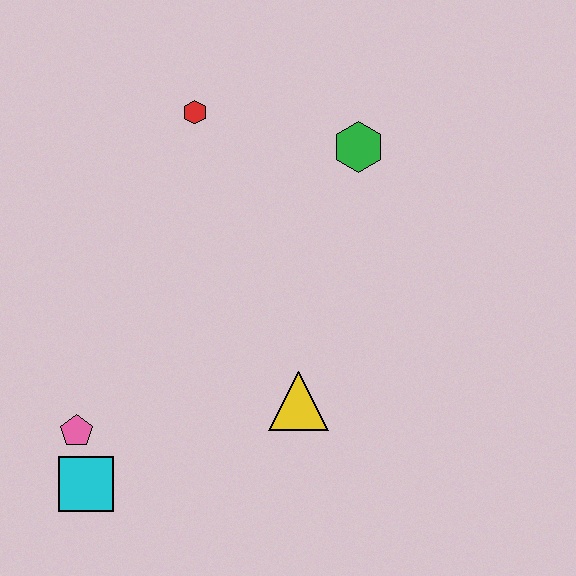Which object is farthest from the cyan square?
The green hexagon is farthest from the cyan square.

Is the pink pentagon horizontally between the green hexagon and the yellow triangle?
No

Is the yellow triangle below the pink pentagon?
No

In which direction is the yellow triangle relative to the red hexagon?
The yellow triangle is below the red hexagon.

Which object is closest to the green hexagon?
The red hexagon is closest to the green hexagon.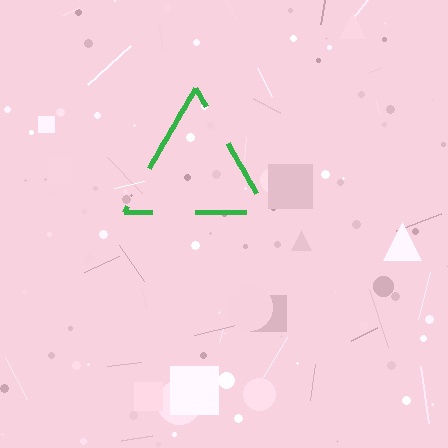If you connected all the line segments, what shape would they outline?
They would outline a triangle.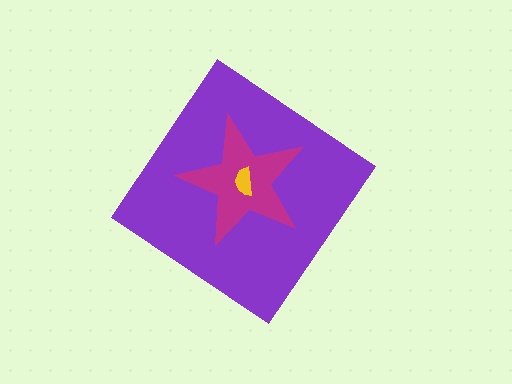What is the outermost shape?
The purple diamond.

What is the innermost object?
The yellow semicircle.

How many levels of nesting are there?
3.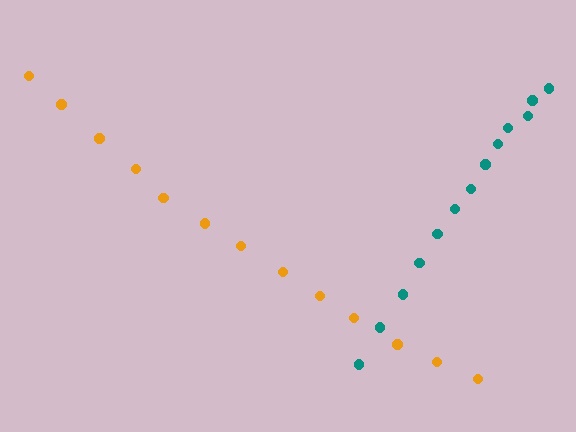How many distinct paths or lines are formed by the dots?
There are 2 distinct paths.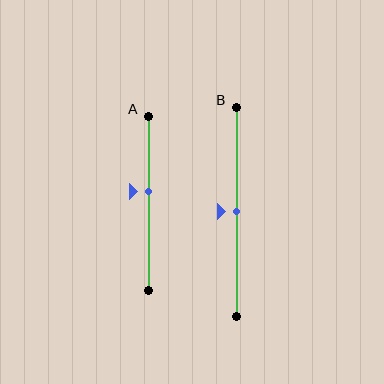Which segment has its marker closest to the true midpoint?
Segment B has its marker closest to the true midpoint.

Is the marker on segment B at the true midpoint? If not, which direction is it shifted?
Yes, the marker on segment B is at the true midpoint.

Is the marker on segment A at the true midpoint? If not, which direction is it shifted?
No, the marker on segment A is shifted upward by about 7% of the segment length.